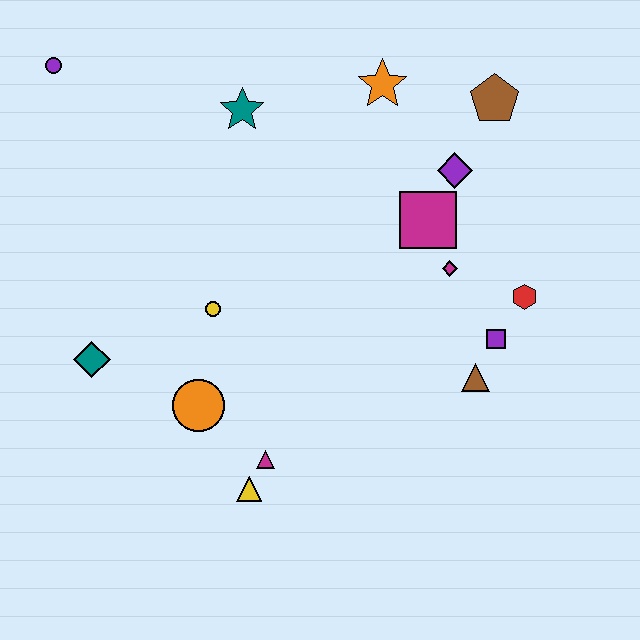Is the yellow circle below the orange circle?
No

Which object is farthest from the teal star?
The yellow triangle is farthest from the teal star.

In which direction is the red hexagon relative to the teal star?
The red hexagon is to the right of the teal star.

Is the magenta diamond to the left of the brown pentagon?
Yes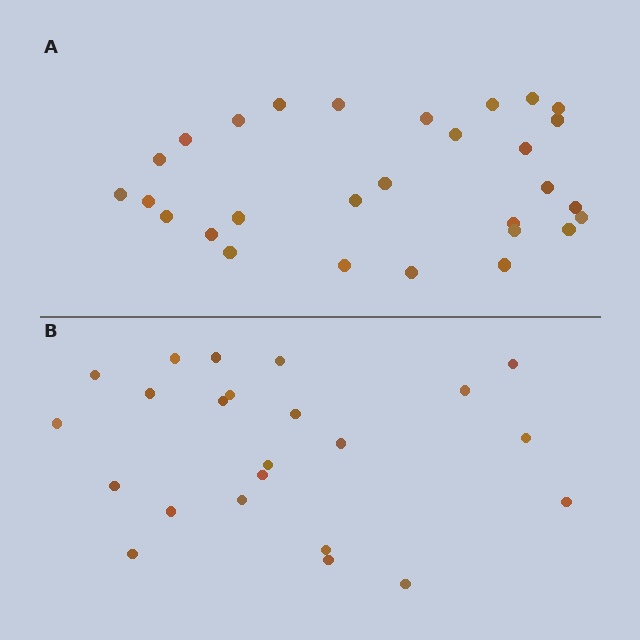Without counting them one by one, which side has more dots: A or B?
Region A (the top region) has more dots.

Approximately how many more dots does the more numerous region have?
Region A has about 6 more dots than region B.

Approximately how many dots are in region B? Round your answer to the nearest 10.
About 20 dots. (The exact count is 23, which rounds to 20.)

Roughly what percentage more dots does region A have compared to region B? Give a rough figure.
About 25% more.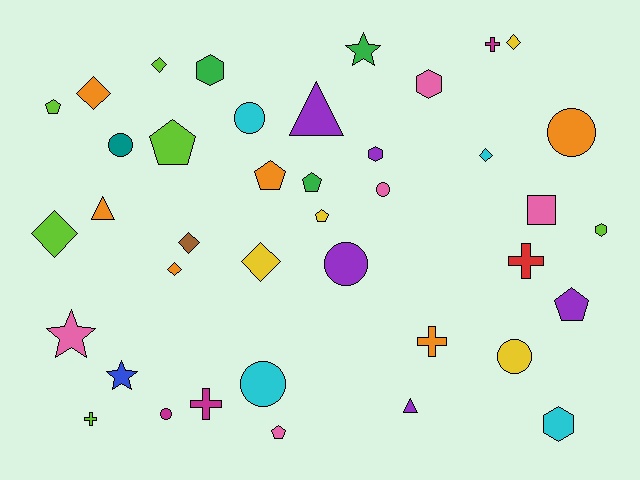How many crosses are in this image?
There are 5 crosses.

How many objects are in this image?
There are 40 objects.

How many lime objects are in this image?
There are 6 lime objects.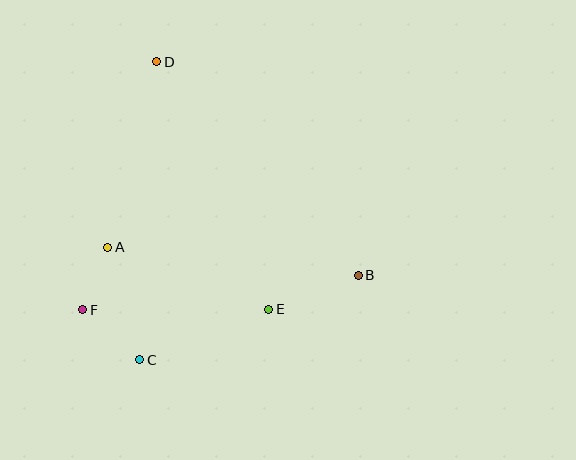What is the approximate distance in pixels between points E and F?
The distance between E and F is approximately 186 pixels.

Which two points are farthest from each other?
Points C and D are farthest from each other.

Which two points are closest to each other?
Points A and F are closest to each other.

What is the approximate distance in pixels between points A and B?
The distance between A and B is approximately 252 pixels.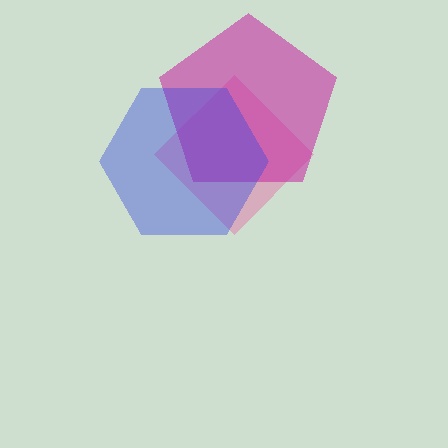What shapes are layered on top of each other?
The layered shapes are: a pink diamond, a magenta pentagon, a blue hexagon.